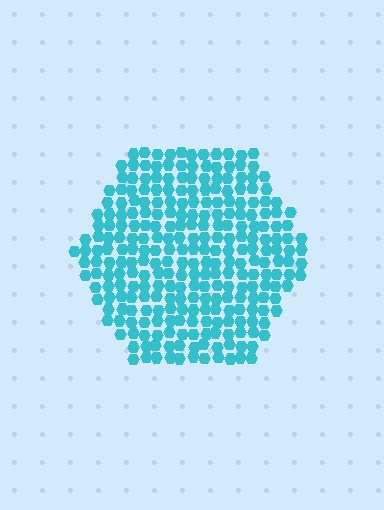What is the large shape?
The large shape is a hexagon.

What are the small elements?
The small elements are hexagons.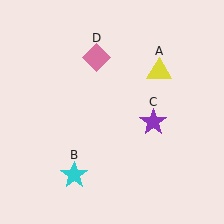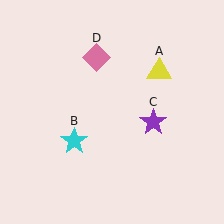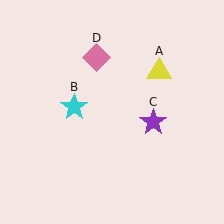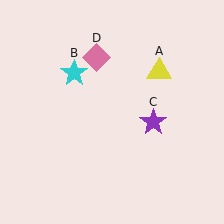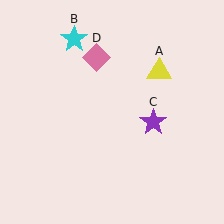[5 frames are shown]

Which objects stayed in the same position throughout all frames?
Yellow triangle (object A) and purple star (object C) and pink diamond (object D) remained stationary.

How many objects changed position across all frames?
1 object changed position: cyan star (object B).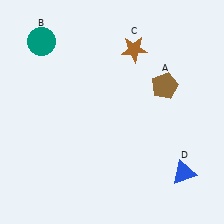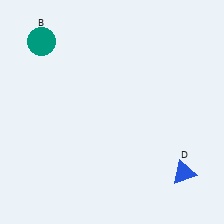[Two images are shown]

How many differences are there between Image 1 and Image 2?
There are 2 differences between the two images.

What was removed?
The brown pentagon (A), the brown star (C) were removed in Image 2.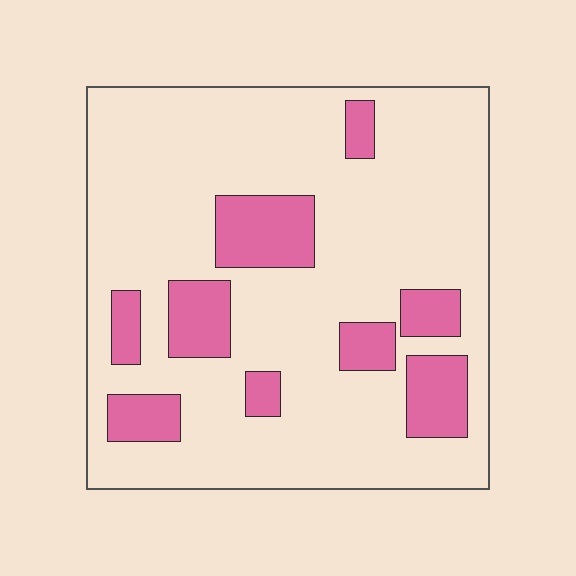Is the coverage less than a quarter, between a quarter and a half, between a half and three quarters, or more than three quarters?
Less than a quarter.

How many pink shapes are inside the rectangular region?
9.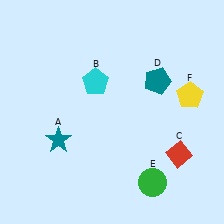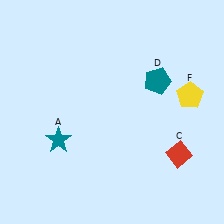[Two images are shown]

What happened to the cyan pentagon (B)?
The cyan pentagon (B) was removed in Image 2. It was in the top-left area of Image 1.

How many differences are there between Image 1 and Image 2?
There are 2 differences between the two images.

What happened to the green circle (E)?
The green circle (E) was removed in Image 2. It was in the bottom-right area of Image 1.